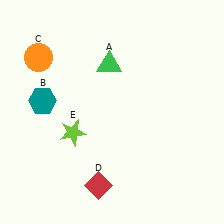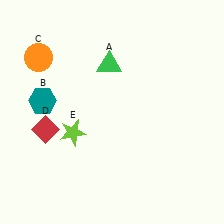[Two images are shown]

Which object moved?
The red diamond (D) moved up.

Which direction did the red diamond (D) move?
The red diamond (D) moved up.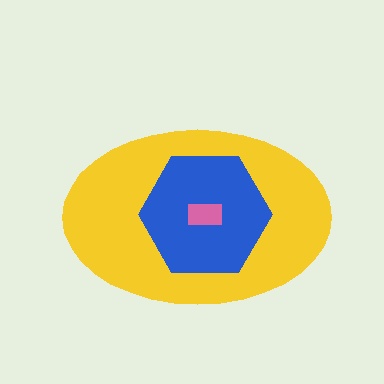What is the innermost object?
The pink rectangle.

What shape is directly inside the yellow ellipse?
The blue hexagon.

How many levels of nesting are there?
3.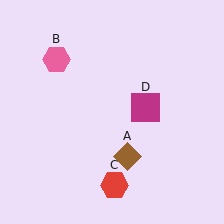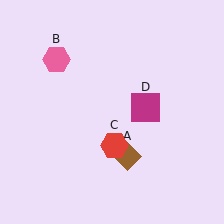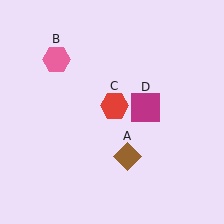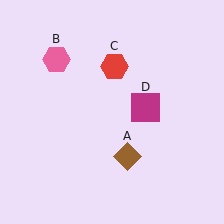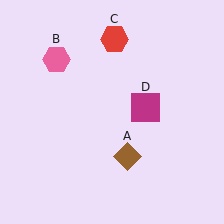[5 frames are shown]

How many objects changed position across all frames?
1 object changed position: red hexagon (object C).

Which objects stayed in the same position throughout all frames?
Brown diamond (object A) and pink hexagon (object B) and magenta square (object D) remained stationary.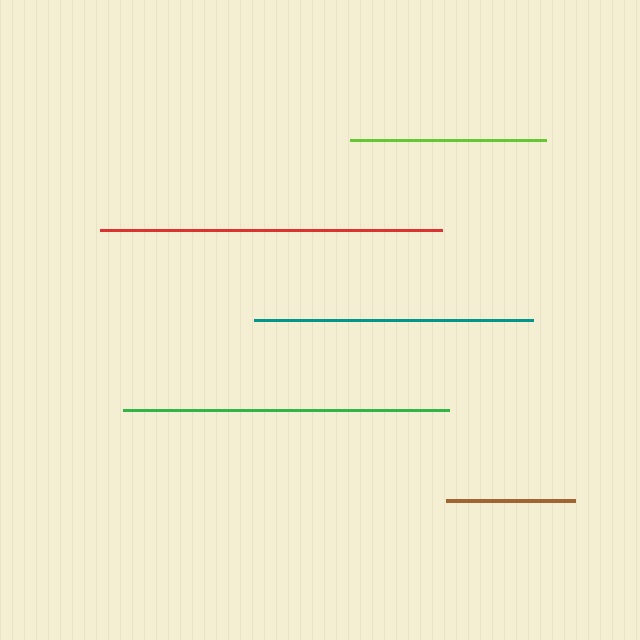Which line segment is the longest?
The red line is the longest at approximately 342 pixels.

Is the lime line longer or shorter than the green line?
The green line is longer than the lime line.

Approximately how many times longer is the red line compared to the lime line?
The red line is approximately 1.7 times the length of the lime line.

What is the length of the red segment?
The red segment is approximately 342 pixels long.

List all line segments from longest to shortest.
From longest to shortest: red, green, teal, lime, brown.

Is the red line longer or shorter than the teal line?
The red line is longer than the teal line.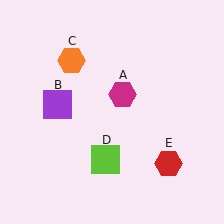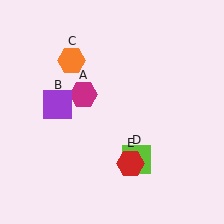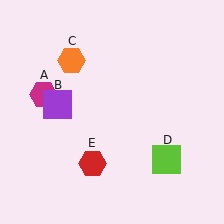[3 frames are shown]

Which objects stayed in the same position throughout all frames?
Purple square (object B) and orange hexagon (object C) remained stationary.